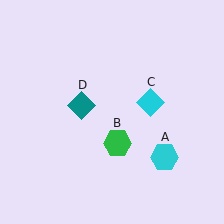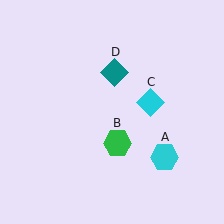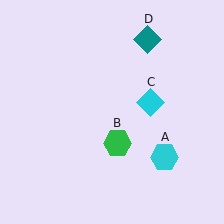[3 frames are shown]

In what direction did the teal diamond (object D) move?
The teal diamond (object D) moved up and to the right.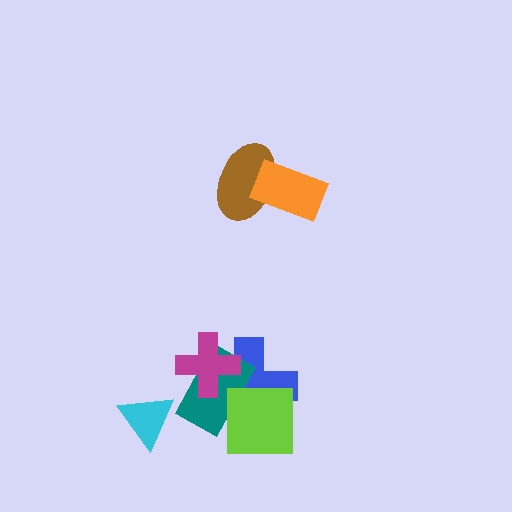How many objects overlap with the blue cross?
3 objects overlap with the blue cross.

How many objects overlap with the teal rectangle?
3 objects overlap with the teal rectangle.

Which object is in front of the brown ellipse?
The orange rectangle is in front of the brown ellipse.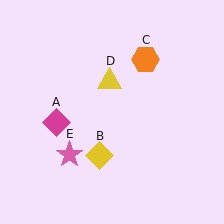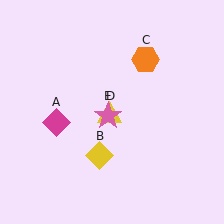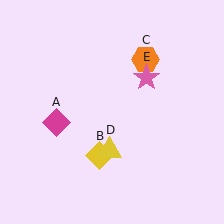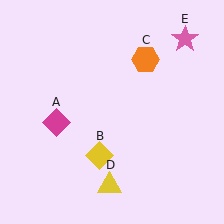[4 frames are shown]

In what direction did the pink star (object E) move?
The pink star (object E) moved up and to the right.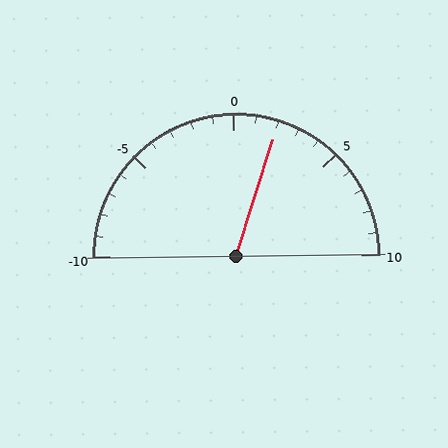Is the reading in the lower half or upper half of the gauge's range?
The reading is in the upper half of the range (-10 to 10).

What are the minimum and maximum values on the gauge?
The gauge ranges from -10 to 10.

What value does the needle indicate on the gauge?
The needle indicates approximately 2.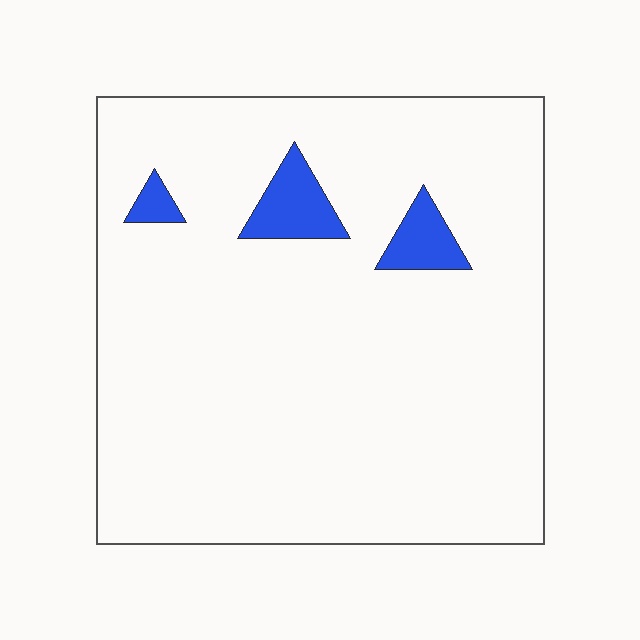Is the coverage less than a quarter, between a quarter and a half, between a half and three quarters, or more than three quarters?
Less than a quarter.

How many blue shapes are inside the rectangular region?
3.